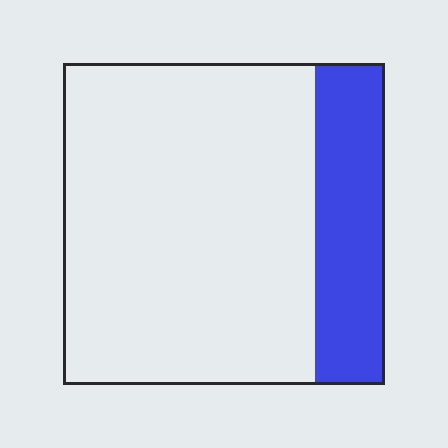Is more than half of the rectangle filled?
No.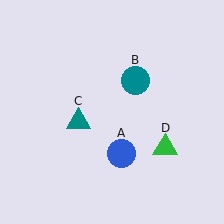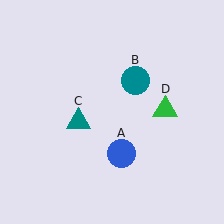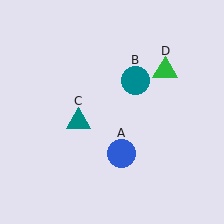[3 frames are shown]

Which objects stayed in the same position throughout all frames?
Blue circle (object A) and teal circle (object B) and teal triangle (object C) remained stationary.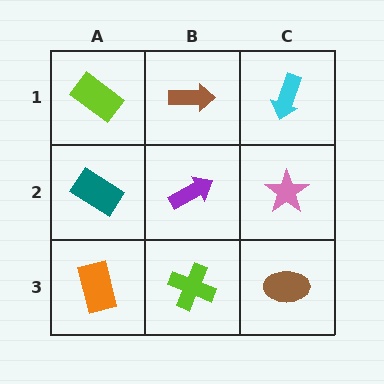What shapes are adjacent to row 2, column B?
A brown arrow (row 1, column B), a lime cross (row 3, column B), a teal rectangle (row 2, column A), a pink star (row 2, column C).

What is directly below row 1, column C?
A pink star.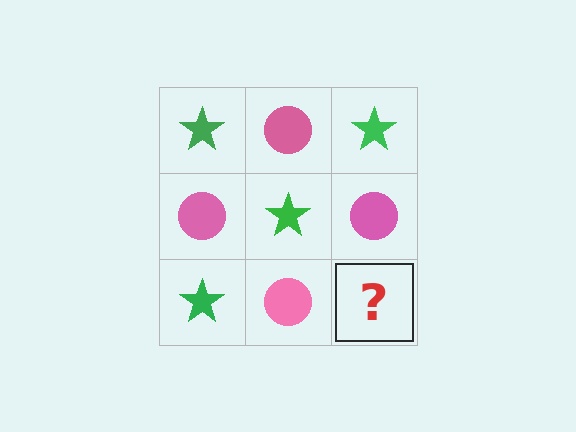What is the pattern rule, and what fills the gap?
The rule is that it alternates green star and pink circle in a checkerboard pattern. The gap should be filled with a green star.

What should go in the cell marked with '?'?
The missing cell should contain a green star.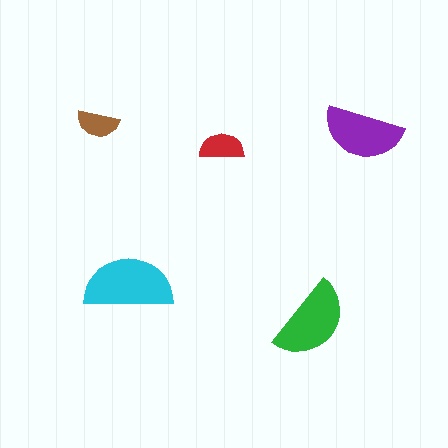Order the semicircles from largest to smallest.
the cyan one, the green one, the purple one, the red one, the brown one.